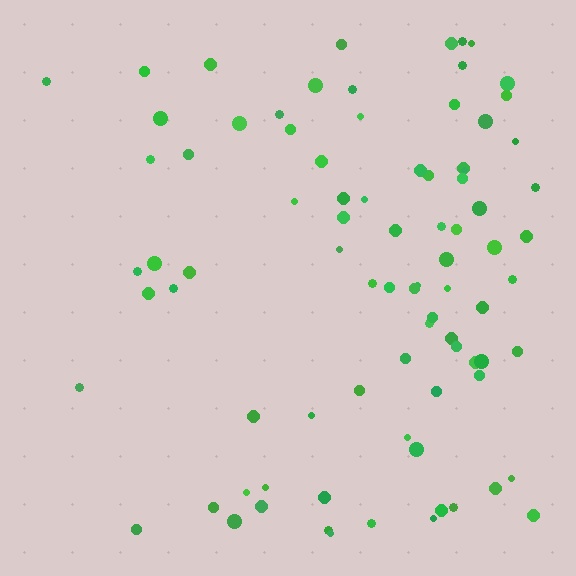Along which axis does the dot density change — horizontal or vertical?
Horizontal.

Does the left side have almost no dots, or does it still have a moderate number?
Still a moderate number, just noticeably fewer than the right.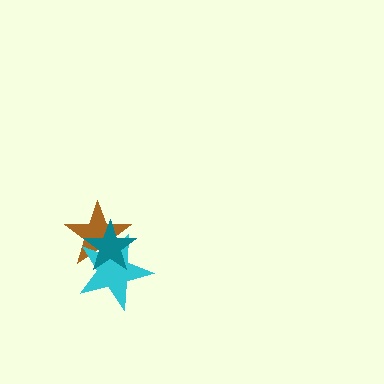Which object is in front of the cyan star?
The teal star is in front of the cyan star.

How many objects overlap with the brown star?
2 objects overlap with the brown star.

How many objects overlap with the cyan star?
2 objects overlap with the cyan star.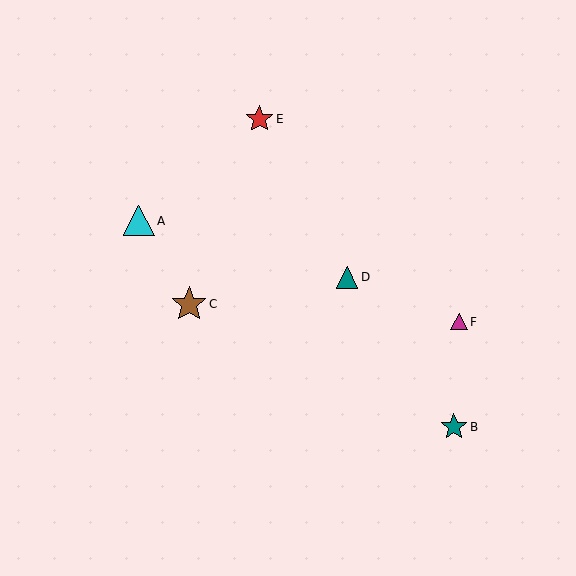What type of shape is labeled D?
Shape D is a teal triangle.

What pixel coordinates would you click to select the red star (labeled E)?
Click at (259, 119) to select the red star E.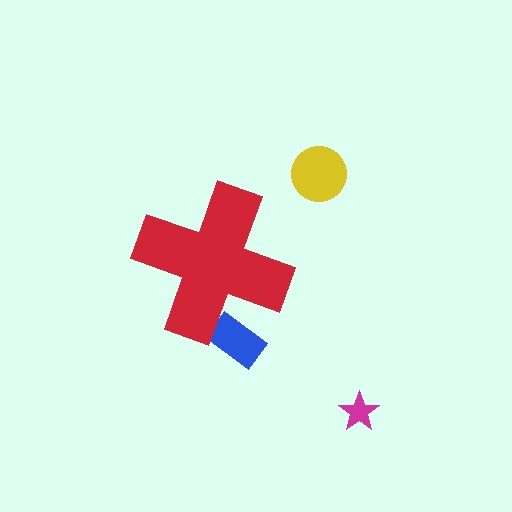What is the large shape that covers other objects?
A red cross.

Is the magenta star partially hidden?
No, the magenta star is fully visible.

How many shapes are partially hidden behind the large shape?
1 shape is partially hidden.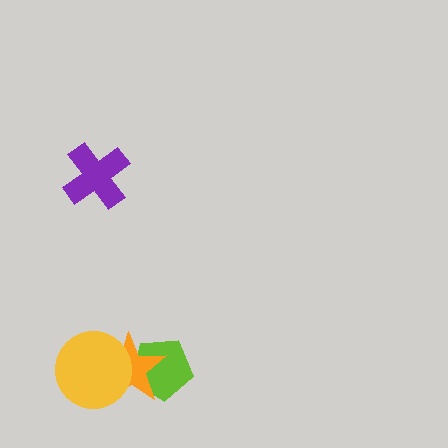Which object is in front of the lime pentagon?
The orange star is in front of the lime pentagon.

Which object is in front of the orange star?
The yellow circle is in front of the orange star.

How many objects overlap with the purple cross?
0 objects overlap with the purple cross.